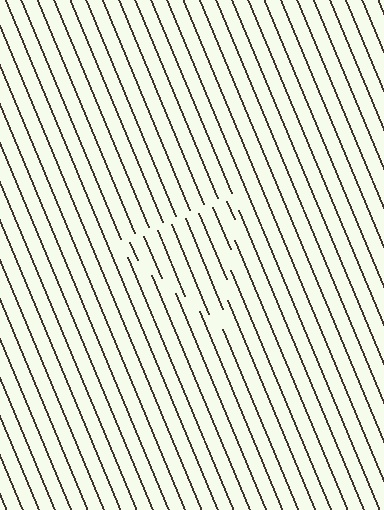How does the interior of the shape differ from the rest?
The interior of the shape contains the same grating, shifted by half a period — the contour is defined by the phase discontinuity where line-ends from the inner and outer gratings abut.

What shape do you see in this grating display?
An illusory triangle. The interior of the shape contains the same grating, shifted by half a period — the contour is defined by the phase discontinuity where line-ends from the inner and outer gratings abut.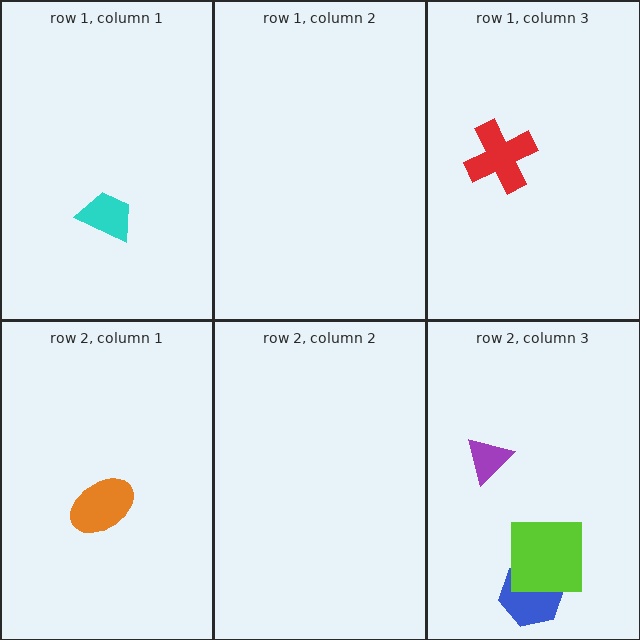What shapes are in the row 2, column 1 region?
The orange ellipse.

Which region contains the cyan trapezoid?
The row 1, column 1 region.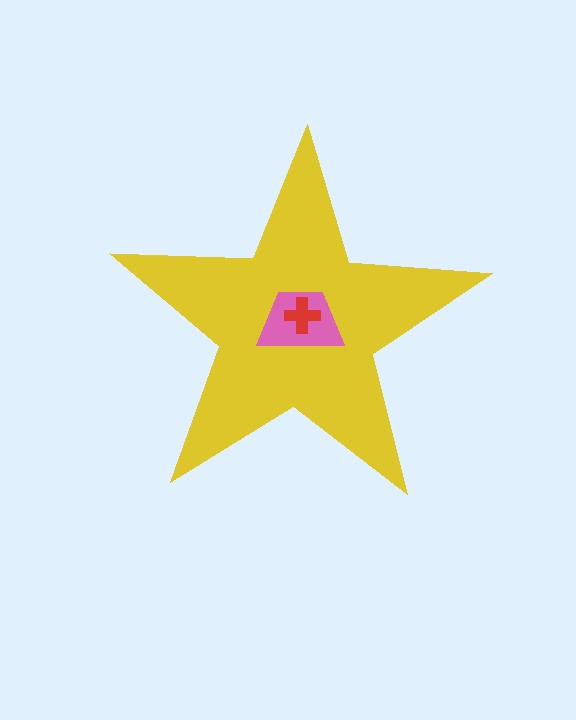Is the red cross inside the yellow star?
Yes.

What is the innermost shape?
The red cross.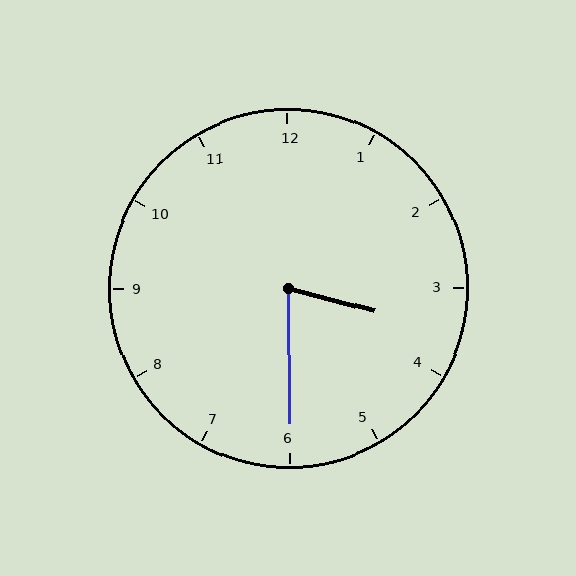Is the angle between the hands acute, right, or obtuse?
It is acute.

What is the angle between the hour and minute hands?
Approximately 75 degrees.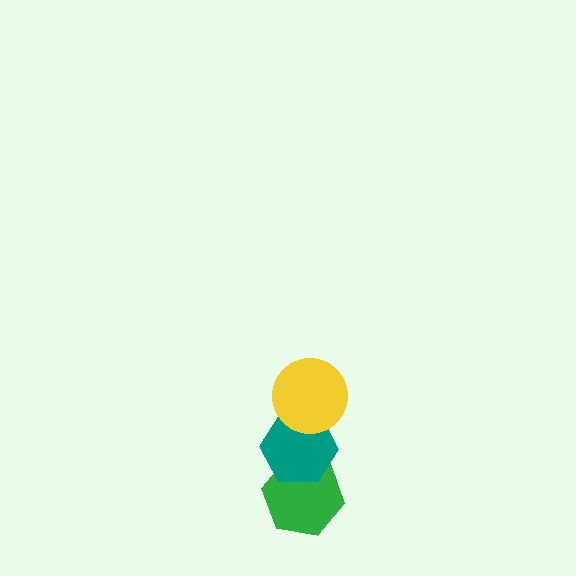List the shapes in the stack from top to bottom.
From top to bottom: the yellow circle, the teal hexagon, the green hexagon.